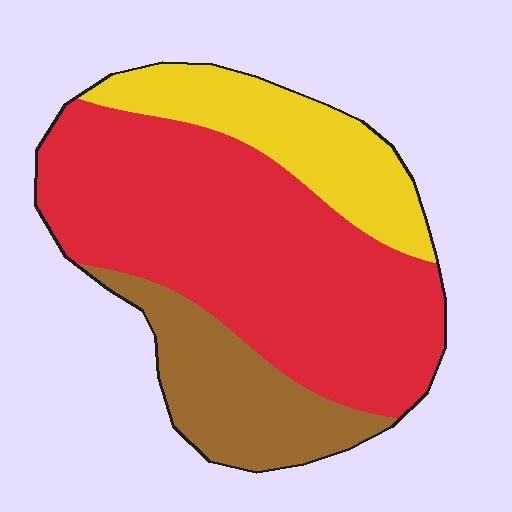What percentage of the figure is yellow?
Yellow takes up between a sixth and a third of the figure.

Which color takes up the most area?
Red, at roughly 60%.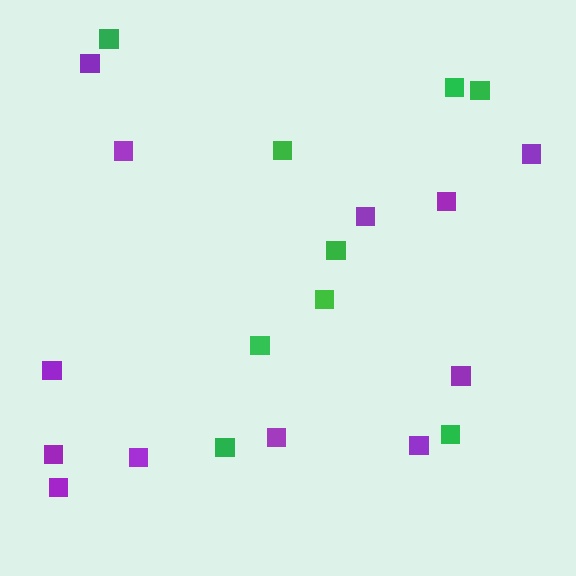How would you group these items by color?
There are 2 groups: one group of purple squares (12) and one group of green squares (9).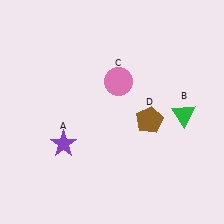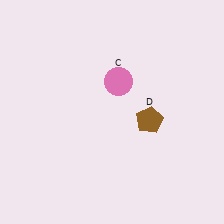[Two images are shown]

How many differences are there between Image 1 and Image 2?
There are 2 differences between the two images.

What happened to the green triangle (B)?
The green triangle (B) was removed in Image 2. It was in the bottom-right area of Image 1.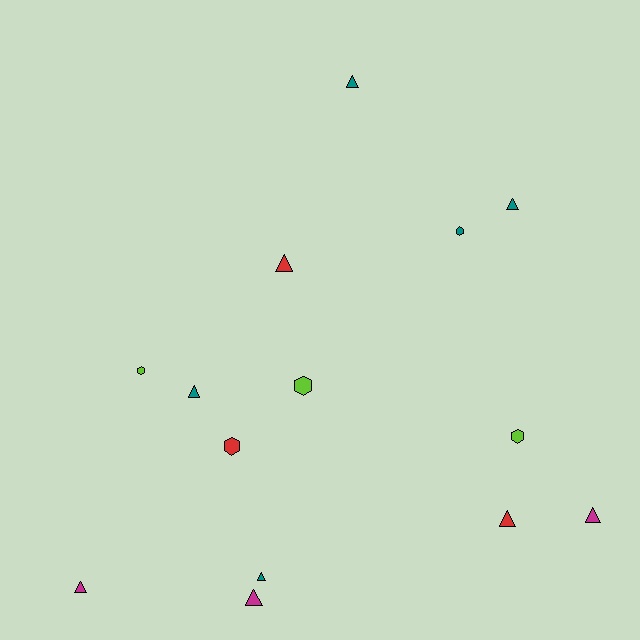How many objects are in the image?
There are 14 objects.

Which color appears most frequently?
Teal, with 5 objects.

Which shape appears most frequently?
Triangle, with 9 objects.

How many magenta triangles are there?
There are 3 magenta triangles.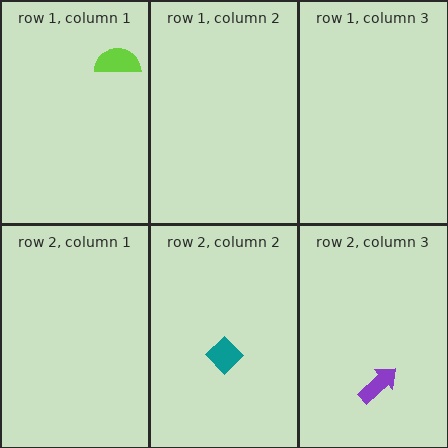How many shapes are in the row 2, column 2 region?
1.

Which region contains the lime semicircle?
The row 1, column 1 region.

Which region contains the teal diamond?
The row 2, column 2 region.